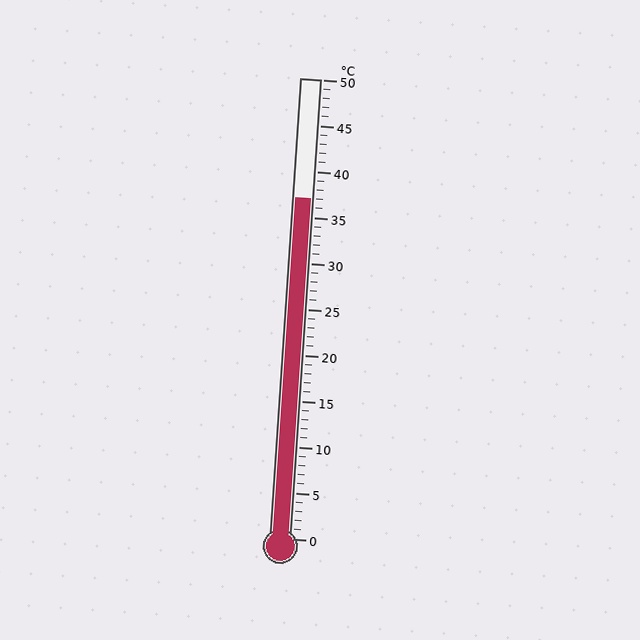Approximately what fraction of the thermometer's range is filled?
The thermometer is filled to approximately 75% of its range.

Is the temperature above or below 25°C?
The temperature is above 25°C.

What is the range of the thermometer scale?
The thermometer scale ranges from 0°C to 50°C.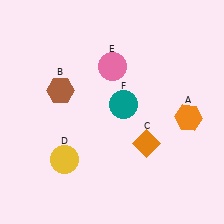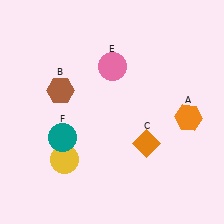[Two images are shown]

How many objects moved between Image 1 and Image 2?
1 object moved between the two images.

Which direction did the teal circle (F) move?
The teal circle (F) moved left.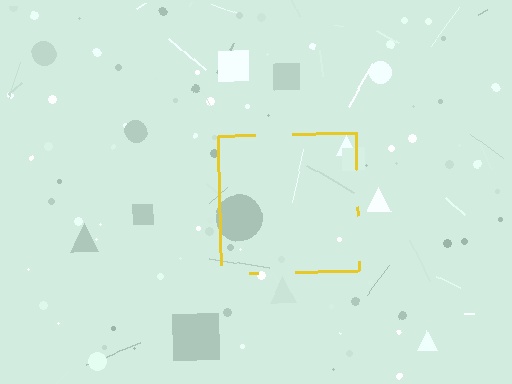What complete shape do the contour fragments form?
The contour fragments form a square.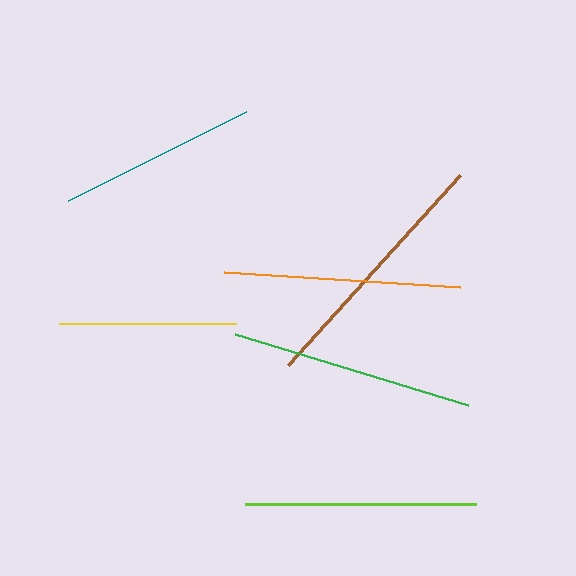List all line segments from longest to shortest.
From longest to shortest: brown, green, orange, lime, teal, yellow.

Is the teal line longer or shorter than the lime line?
The lime line is longer than the teal line.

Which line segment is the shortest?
The yellow line is the shortest at approximately 177 pixels.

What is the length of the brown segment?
The brown segment is approximately 256 pixels long.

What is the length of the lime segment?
The lime segment is approximately 231 pixels long.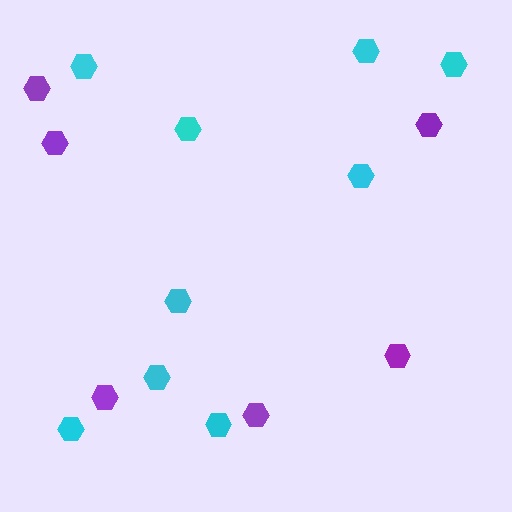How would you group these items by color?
There are 2 groups: one group of cyan hexagons (9) and one group of purple hexagons (6).